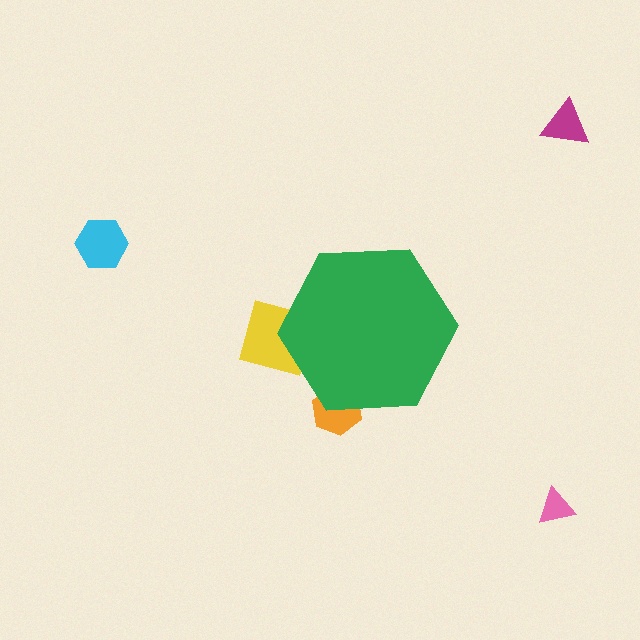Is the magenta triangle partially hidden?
No, the magenta triangle is fully visible.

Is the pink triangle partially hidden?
No, the pink triangle is fully visible.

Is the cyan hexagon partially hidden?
No, the cyan hexagon is fully visible.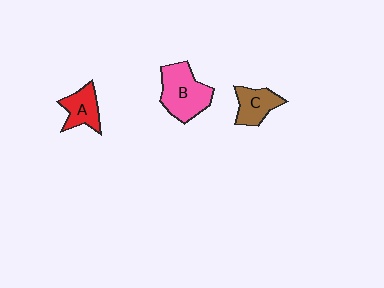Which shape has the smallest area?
Shape A (red).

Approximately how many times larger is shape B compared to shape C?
Approximately 1.6 times.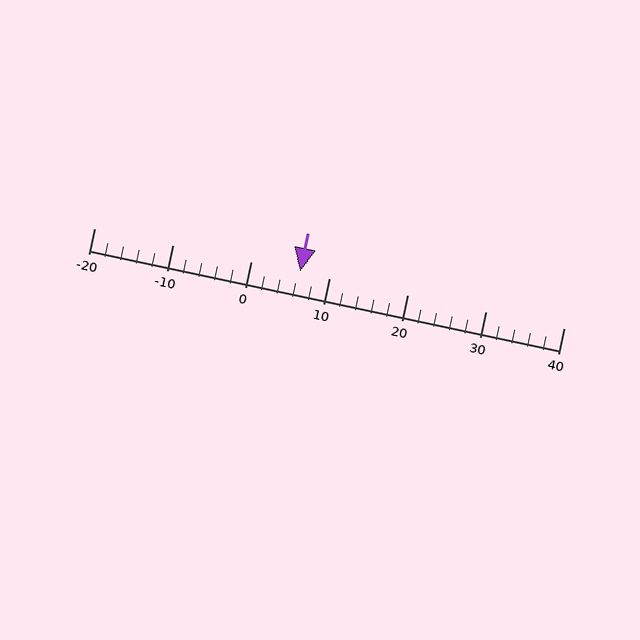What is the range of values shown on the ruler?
The ruler shows values from -20 to 40.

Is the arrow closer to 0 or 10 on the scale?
The arrow is closer to 10.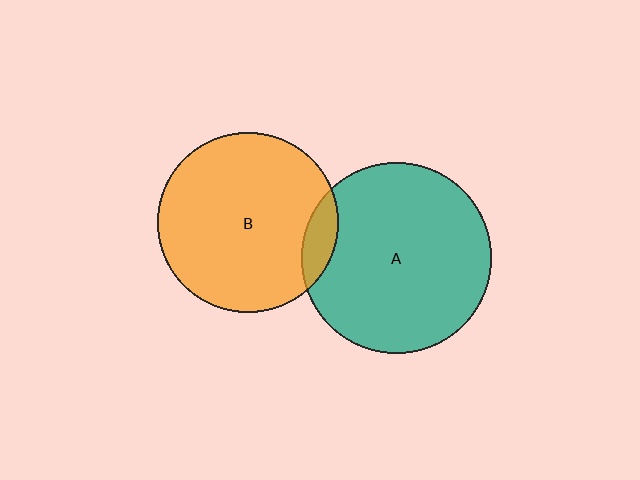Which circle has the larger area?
Circle A (teal).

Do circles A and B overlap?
Yes.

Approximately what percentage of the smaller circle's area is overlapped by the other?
Approximately 10%.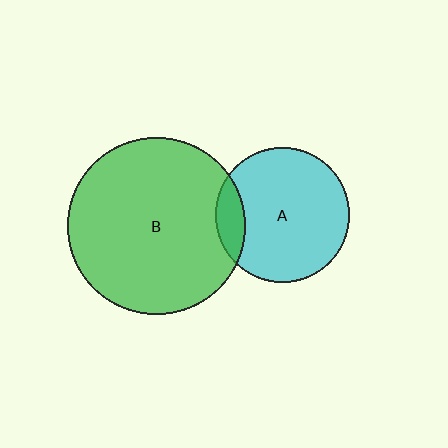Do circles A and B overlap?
Yes.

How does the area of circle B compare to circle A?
Approximately 1.7 times.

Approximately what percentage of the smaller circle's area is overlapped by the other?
Approximately 15%.